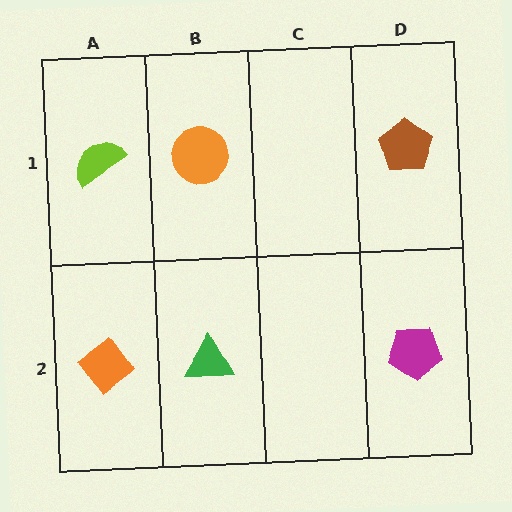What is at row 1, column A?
A lime semicircle.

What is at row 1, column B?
An orange circle.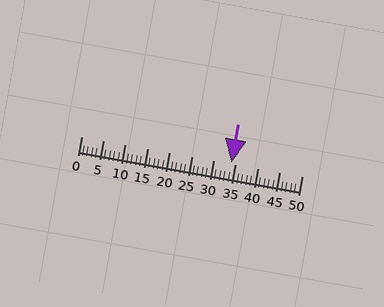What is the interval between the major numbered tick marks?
The major tick marks are spaced 5 units apart.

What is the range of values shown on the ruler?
The ruler shows values from 0 to 50.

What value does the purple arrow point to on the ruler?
The purple arrow points to approximately 34.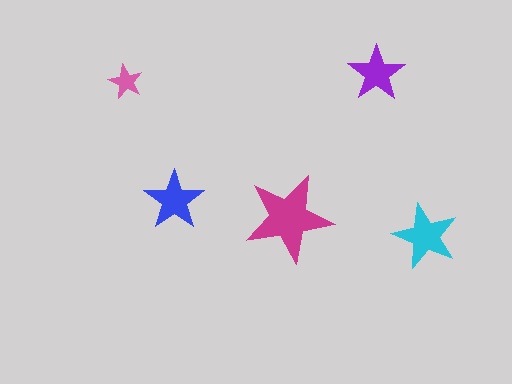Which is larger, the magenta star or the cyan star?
The magenta one.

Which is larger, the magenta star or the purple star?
The magenta one.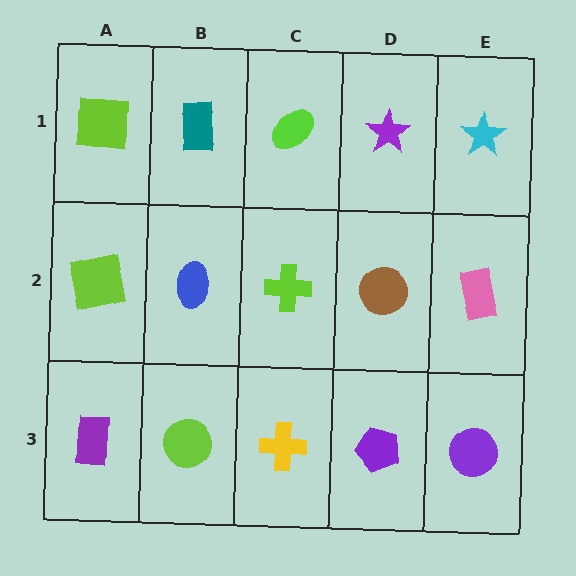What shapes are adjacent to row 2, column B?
A teal rectangle (row 1, column B), a lime circle (row 3, column B), a lime square (row 2, column A), a lime cross (row 2, column C).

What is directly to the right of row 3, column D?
A purple circle.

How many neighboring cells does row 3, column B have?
3.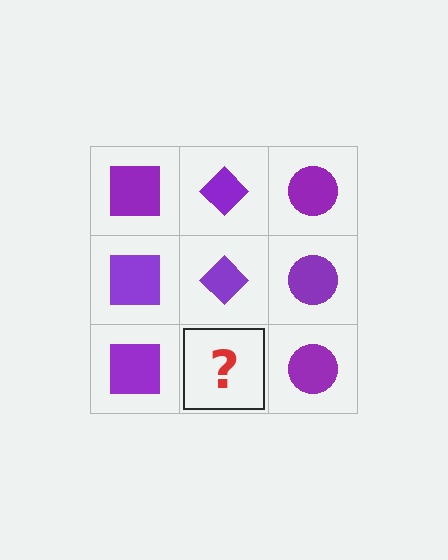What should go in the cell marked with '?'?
The missing cell should contain a purple diamond.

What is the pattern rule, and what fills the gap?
The rule is that each column has a consistent shape. The gap should be filled with a purple diamond.